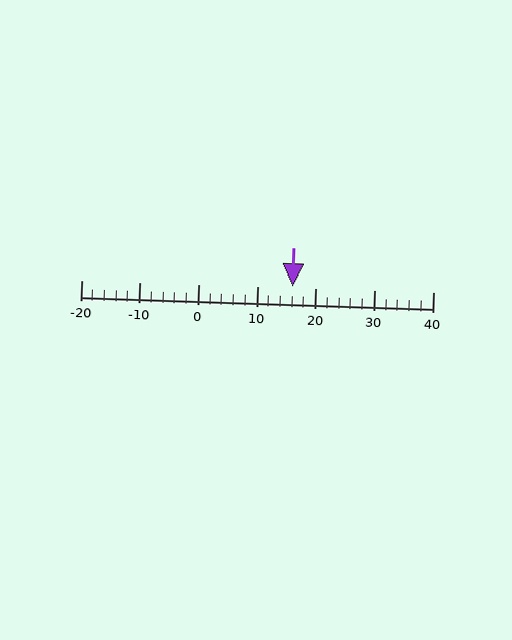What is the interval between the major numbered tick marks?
The major tick marks are spaced 10 units apart.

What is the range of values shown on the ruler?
The ruler shows values from -20 to 40.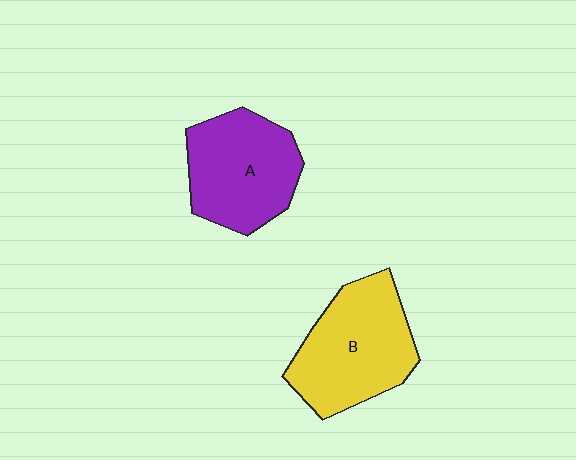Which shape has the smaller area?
Shape A (purple).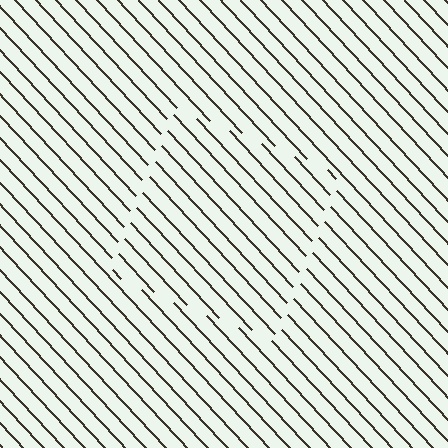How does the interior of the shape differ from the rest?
The interior of the shape contains the same grating, shifted by half a period — the contour is defined by the phase discontinuity where line-ends from the inner and outer gratings abut.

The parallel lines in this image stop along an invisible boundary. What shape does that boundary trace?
An illusory square. The interior of the shape contains the same grating, shifted by half a period — the contour is defined by the phase discontinuity where line-ends from the inner and outer gratings abut.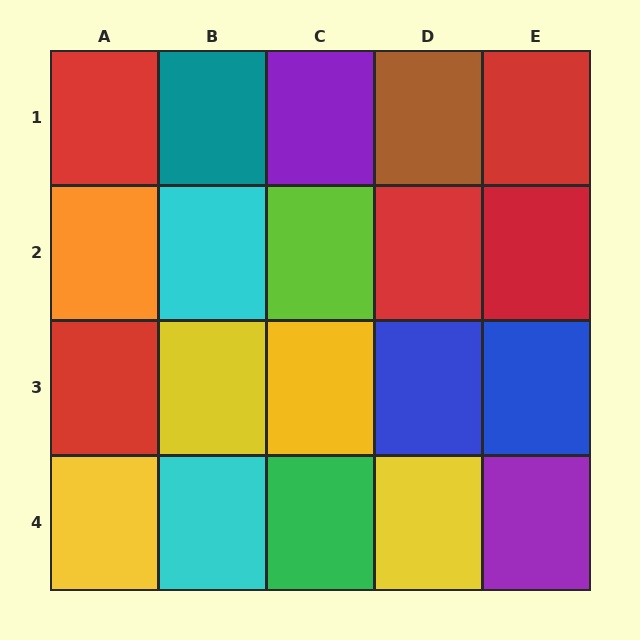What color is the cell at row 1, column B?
Teal.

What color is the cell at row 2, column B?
Cyan.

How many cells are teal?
1 cell is teal.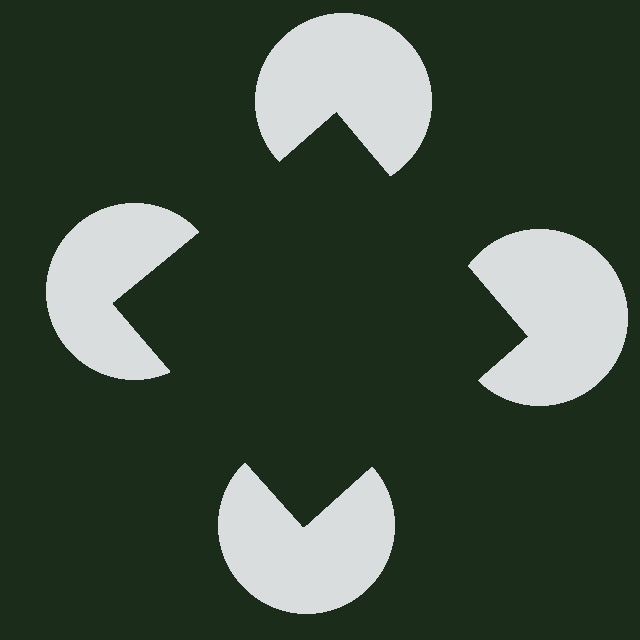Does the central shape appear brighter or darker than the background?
It typically appears slightly darker than the background, even though no actual brightness change is drawn.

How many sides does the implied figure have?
4 sides.